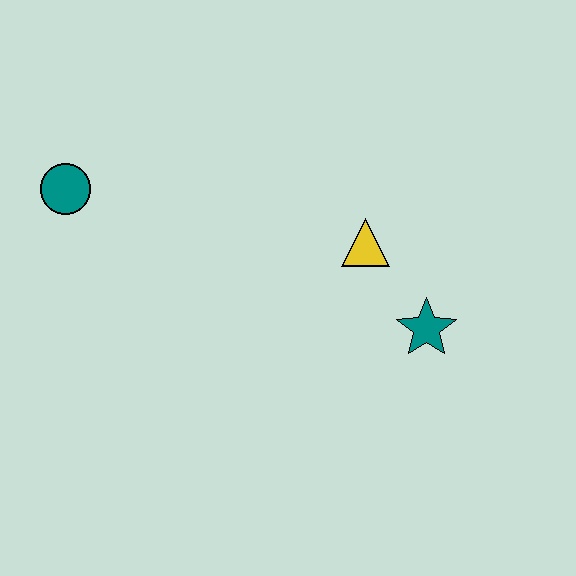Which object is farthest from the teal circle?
The teal star is farthest from the teal circle.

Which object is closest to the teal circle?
The yellow triangle is closest to the teal circle.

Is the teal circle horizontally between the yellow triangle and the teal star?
No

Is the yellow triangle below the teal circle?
Yes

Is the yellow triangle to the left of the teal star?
Yes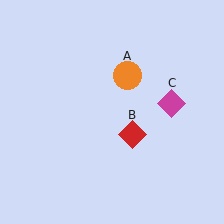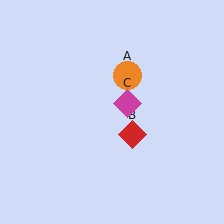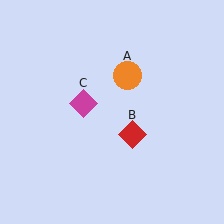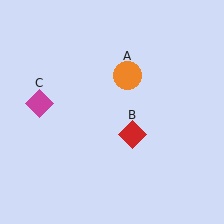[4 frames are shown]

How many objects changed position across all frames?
1 object changed position: magenta diamond (object C).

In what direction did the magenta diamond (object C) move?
The magenta diamond (object C) moved left.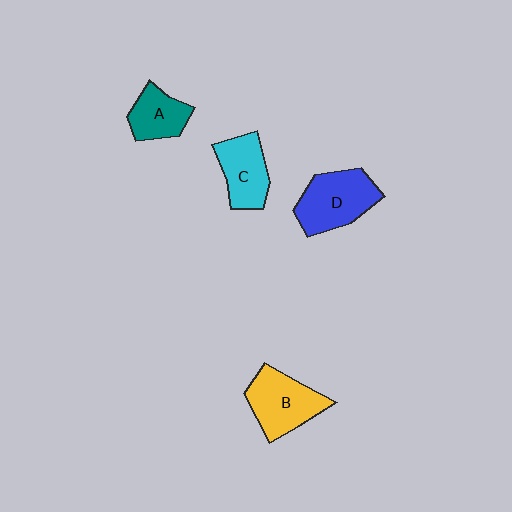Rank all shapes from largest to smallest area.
From largest to smallest: D (blue), B (yellow), C (cyan), A (teal).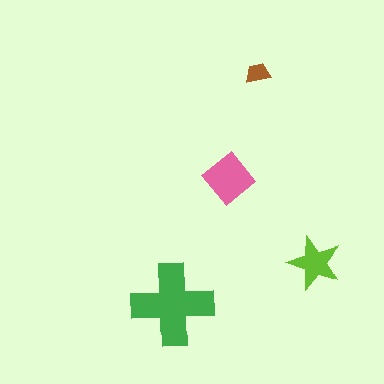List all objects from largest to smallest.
The green cross, the pink diamond, the lime star, the brown trapezoid.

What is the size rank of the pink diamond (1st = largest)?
2nd.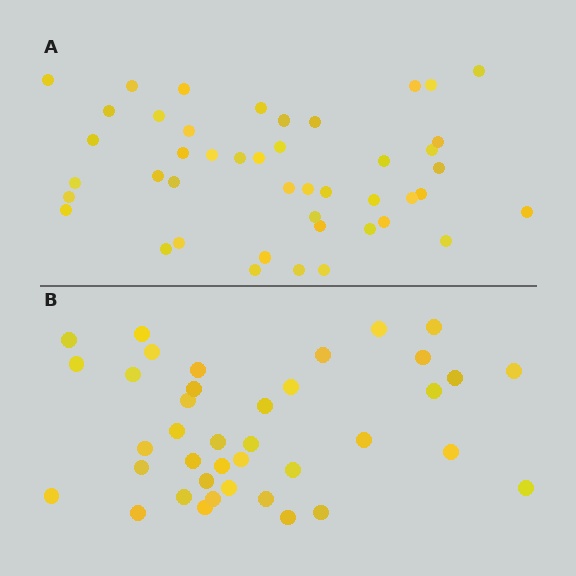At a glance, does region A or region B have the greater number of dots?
Region A (the top region) has more dots.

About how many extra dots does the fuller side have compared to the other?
Region A has about 6 more dots than region B.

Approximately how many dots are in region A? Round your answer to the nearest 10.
About 40 dots. (The exact count is 45, which rounds to 40.)